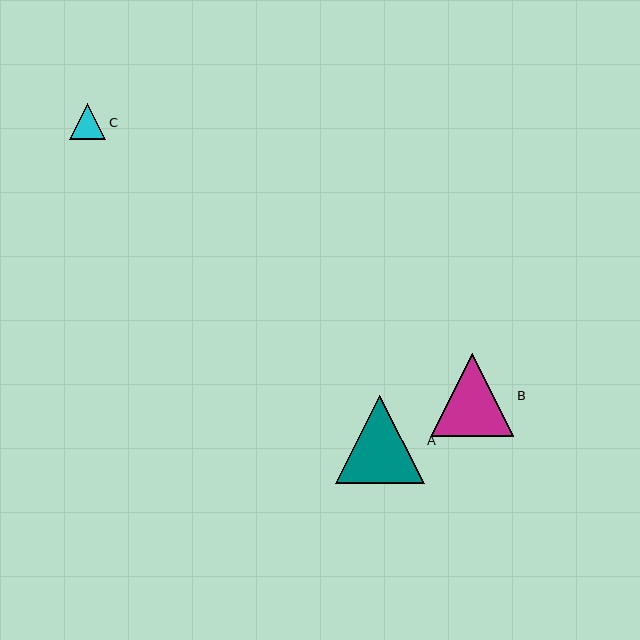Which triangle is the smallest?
Triangle C is the smallest with a size of approximately 36 pixels.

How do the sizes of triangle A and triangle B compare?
Triangle A and triangle B are approximately the same size.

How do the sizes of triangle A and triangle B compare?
Triangle A and triangle B are approximately the same size.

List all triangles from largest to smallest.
From largest to smallest: A, B, C.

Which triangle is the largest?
Triangle A is the largest with a size of approximately 88 pixels.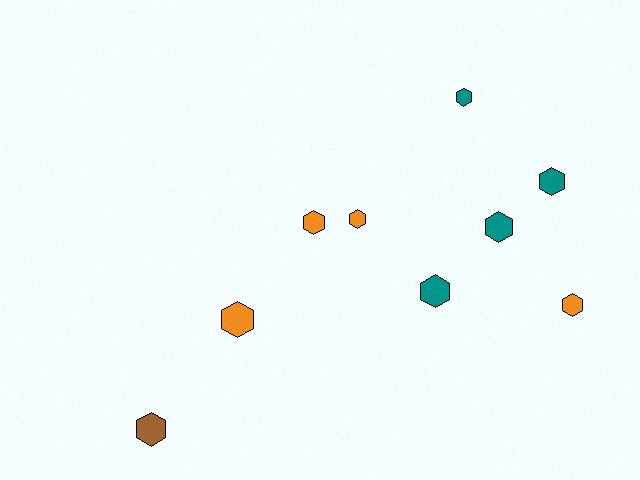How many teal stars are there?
There are no teal stars.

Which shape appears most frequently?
Hexagon, with 9 objects.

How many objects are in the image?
There are 9 objects.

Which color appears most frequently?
Teal, with 4 objects.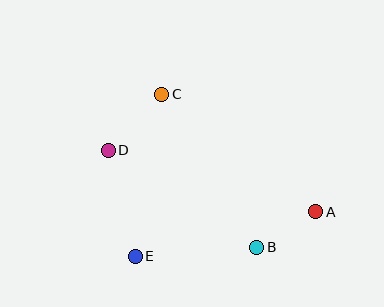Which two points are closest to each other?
Points A and B are closest to each other.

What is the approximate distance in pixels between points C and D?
The distance between C and D is approximately 77 pixels.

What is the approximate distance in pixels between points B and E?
The distance between B and E is approximately 122 pixels.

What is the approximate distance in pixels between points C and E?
The distance between C and E is approximately 164 pixels.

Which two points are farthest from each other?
Points A and D are farthest from each other.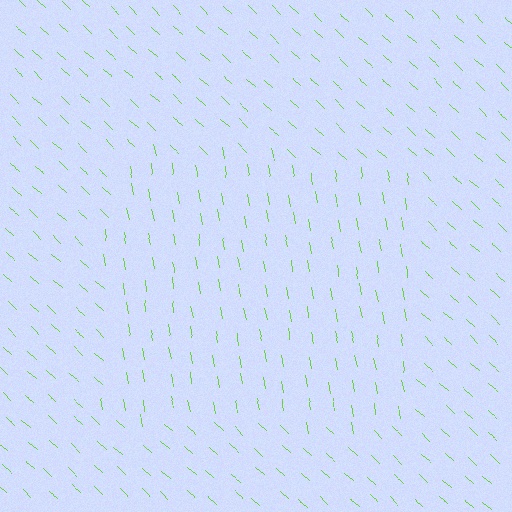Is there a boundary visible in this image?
Yes, there is a texture boundary formed by a change in line orientation.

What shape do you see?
I see a rectangle.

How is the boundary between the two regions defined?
The boundary is defined purely by a change in line orientation (approximately 38 degrees difference). All lines are the same color and thickness.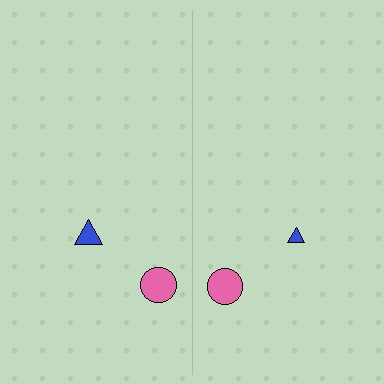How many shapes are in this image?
There are 4 shapes in this image.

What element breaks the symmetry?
The blue triangle on the right side has a different size than its mirror counterpart.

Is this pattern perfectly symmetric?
No, the pattern is not perfectly symmetric. The blue triangle on the right side has a different size than its mirror counterpart.